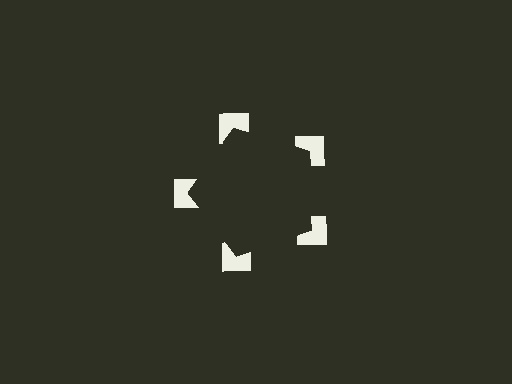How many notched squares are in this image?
There are 5 — one at each vertex of the illusory pentagon.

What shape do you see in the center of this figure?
An illusory pentagon — its edges are inferred from the aligned wedge cuts in the notched squares, not physically drawn.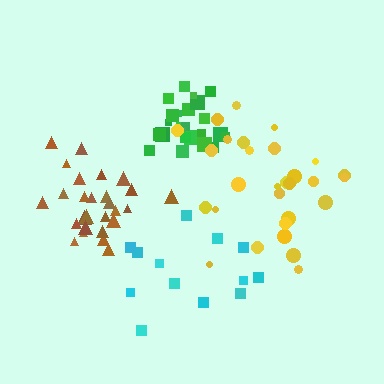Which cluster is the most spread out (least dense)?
Cyan.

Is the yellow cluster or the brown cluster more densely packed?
Brown.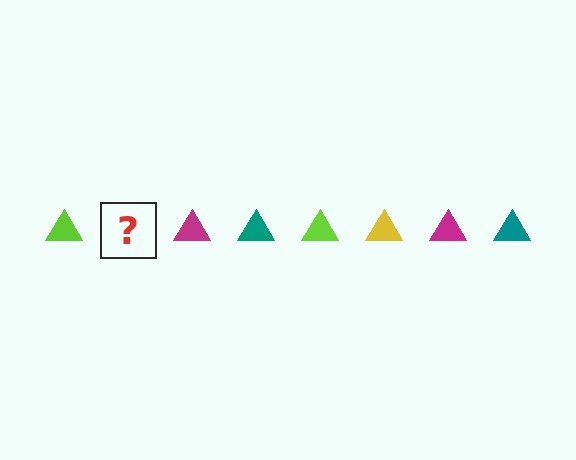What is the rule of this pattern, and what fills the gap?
The rule is that the pattern cycles through lime, yellow, magenta, teal triangles. The gap should be filled with a yellow triangle.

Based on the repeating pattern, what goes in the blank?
The blank should be a yellow triangle.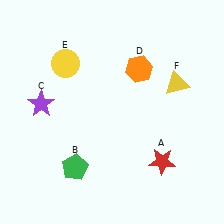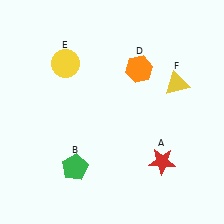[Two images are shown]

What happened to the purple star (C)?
The purple star (C) was removed in Image 2. It was in the top-left area of Image 1.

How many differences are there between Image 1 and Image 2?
There is 1 difference between the two images.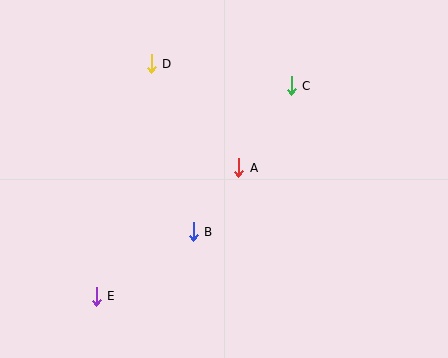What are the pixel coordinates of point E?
Point E is at (96, 296).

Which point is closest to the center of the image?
Point A at (239, 168) is closest to the center.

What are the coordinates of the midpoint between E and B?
The midpoint between E and B is at (145, 264).